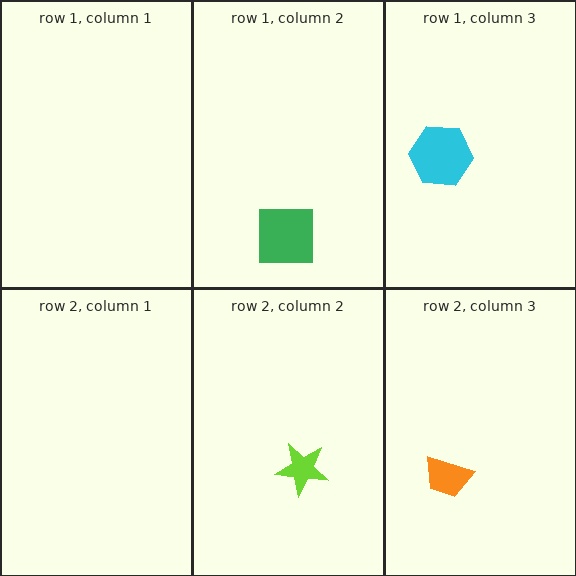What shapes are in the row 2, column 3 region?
The orange trapezoid.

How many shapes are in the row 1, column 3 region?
1.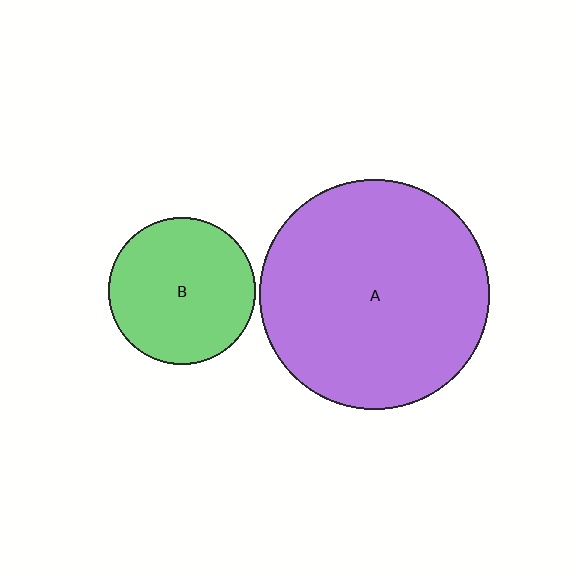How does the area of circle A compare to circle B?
Approximately 2.5 times.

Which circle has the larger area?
Circle A (purple).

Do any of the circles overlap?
No, none of the circles overlap.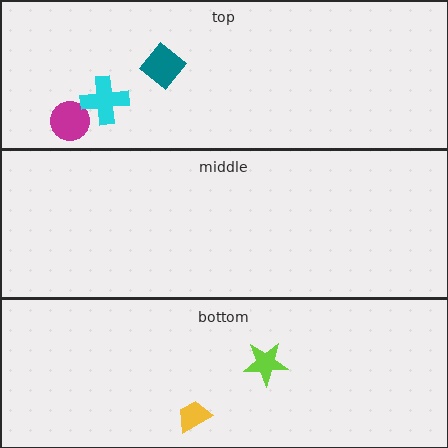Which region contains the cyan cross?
The top region.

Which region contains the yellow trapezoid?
The bottom region.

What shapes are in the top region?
The teal diamond, the magenta circle, the cyan cross.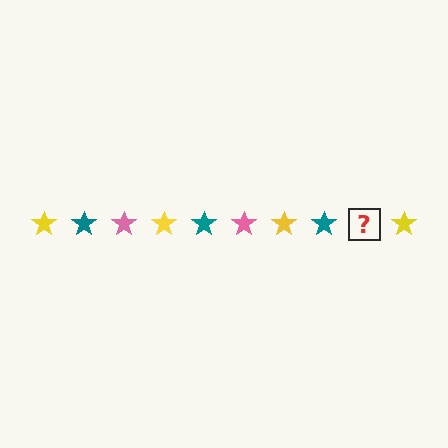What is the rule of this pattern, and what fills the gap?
The rule is that the pattern cycles through yellow, teal, pink stars. The gap should be filled with a pink star.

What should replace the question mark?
The question mark should be replaced with a pink star.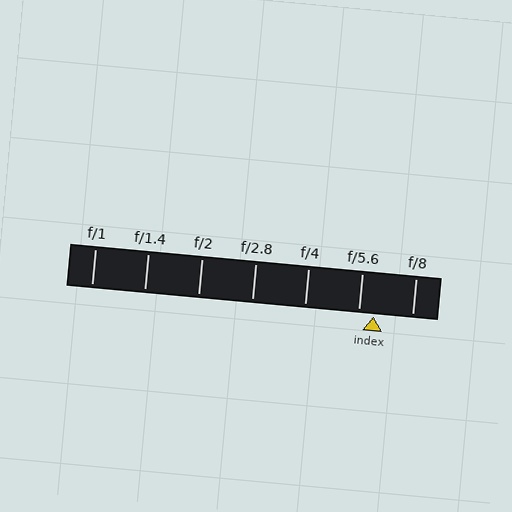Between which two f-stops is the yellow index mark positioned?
The index mark is between f/5.6 and f/8.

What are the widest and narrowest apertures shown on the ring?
The widest aperture shown is f/1 and the narrowest is f/8.